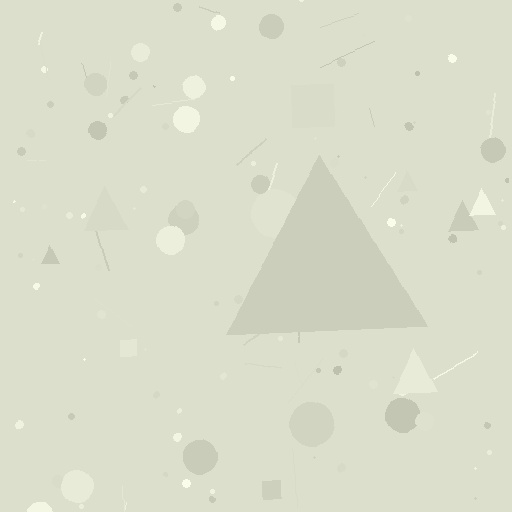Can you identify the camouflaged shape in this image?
The camouflaged shape is a triangle.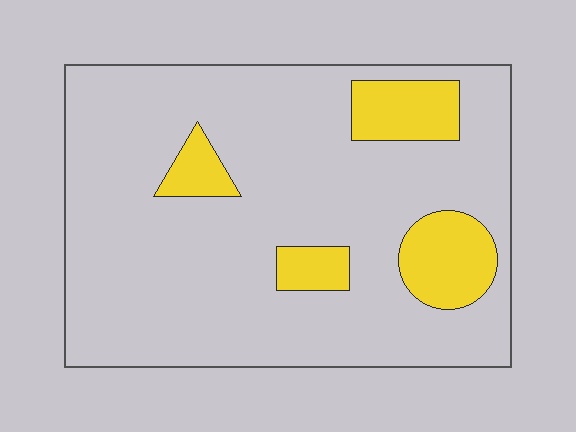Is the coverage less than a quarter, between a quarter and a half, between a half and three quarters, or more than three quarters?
Less than a quarter.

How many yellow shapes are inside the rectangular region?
4.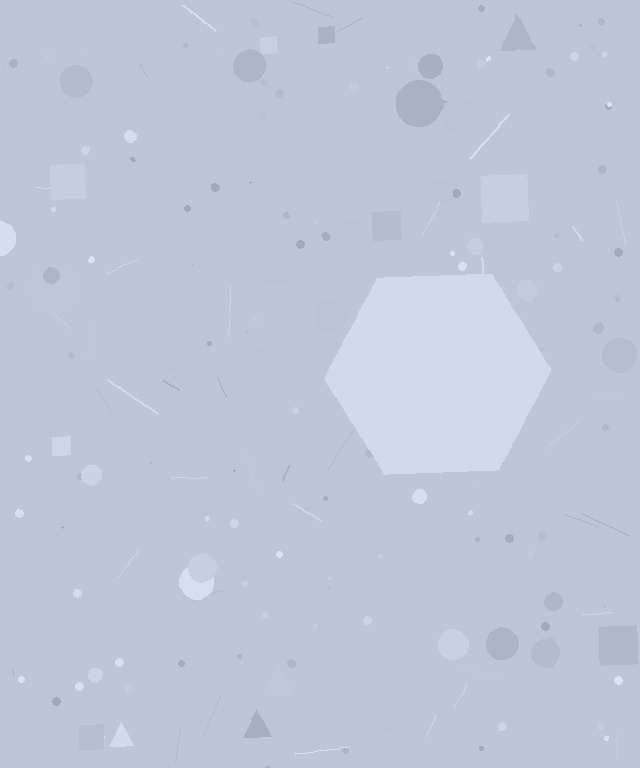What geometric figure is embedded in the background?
A hexagon is embedded in the background.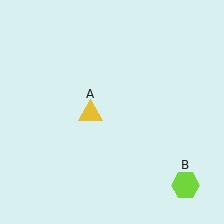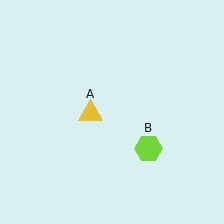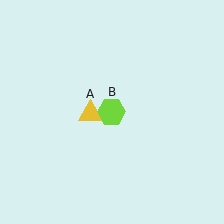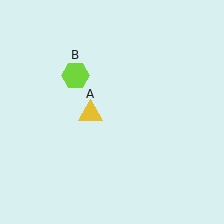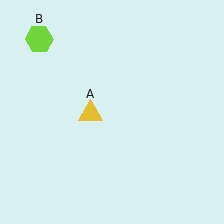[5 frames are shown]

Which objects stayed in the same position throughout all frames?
Yellow triangle (object A) remained stationary.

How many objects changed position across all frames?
1 object changed position: lime hexagon (object B).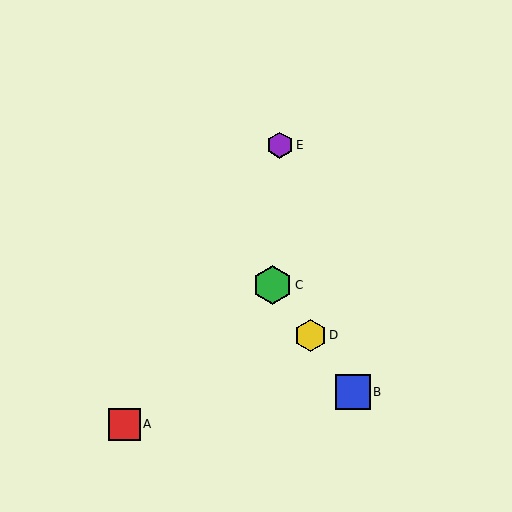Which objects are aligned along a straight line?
Objects B, C, D are aligned along a straight line.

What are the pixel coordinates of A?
Object A is at (124, 424).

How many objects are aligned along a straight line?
3 objects (B, C, D) are aligned along a straight line.